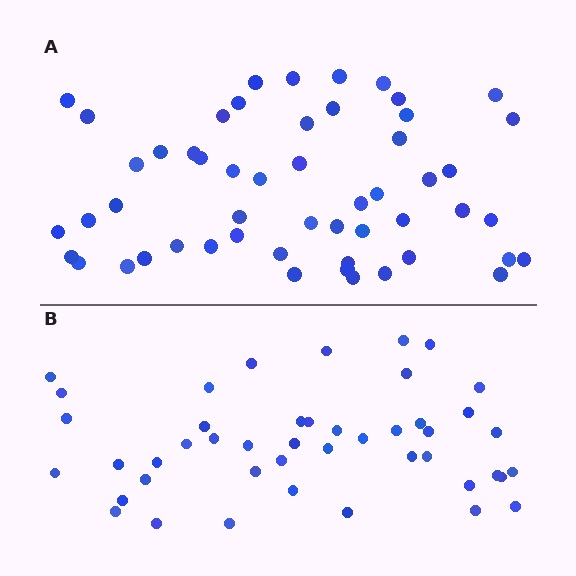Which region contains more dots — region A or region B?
Region A (the top region) has more dots.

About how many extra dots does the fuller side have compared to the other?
Region A has roughly 8 or so more dots than region B.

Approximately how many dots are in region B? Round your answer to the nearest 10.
About 40 dots. (The exact count is 45, which rounds to 40.)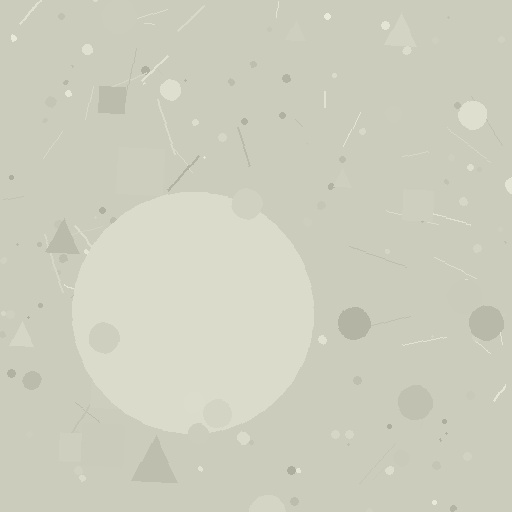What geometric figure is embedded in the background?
A circle is embedded in the background.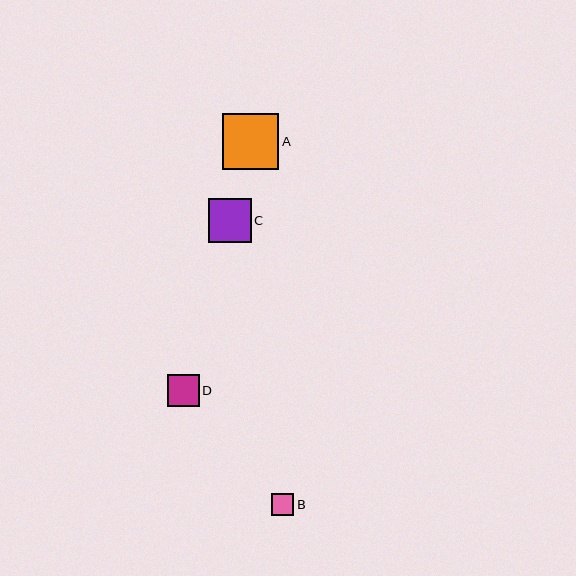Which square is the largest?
Square A is the largest with a size of approximately 56 pixels.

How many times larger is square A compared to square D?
Square A is approximately 1.8 times the size of square D.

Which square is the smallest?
Square B is the smallest with a size of approximately 22 pixels.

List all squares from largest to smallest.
From largest to smallest: A, C, D, B.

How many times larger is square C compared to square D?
Square C is approximately 1.4 times the size of square D.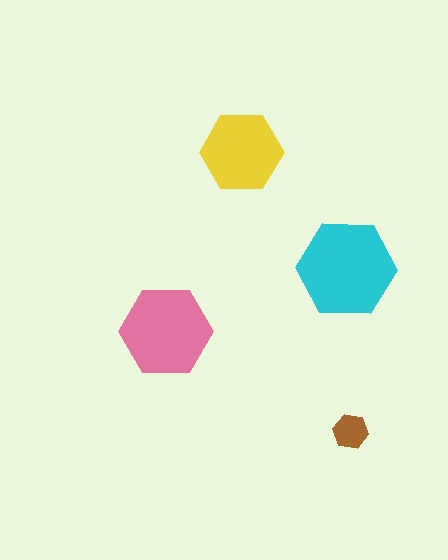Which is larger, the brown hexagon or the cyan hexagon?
The cyan one.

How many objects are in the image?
There are 4 objects in the image.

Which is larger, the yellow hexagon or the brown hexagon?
The yellow one.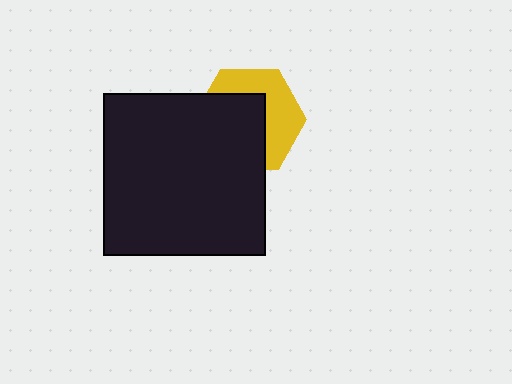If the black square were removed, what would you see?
You would see the complete yellow hexagon.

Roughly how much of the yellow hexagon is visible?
About half of it is visible (roughly 46%).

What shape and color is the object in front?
The object in front is a black square.